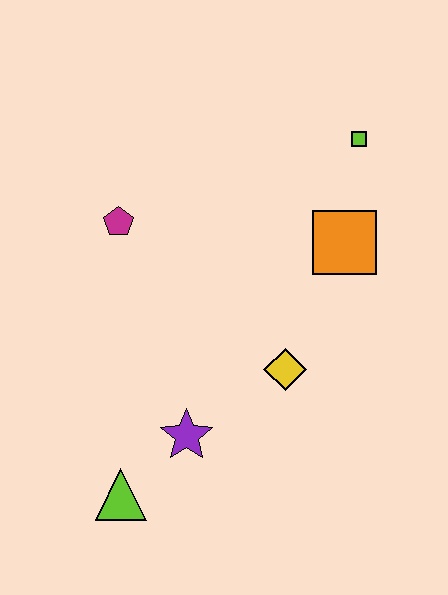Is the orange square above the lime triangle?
Yes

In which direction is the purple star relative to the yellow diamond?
The purple star is to the left of the yellow diamond.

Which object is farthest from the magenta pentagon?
The lime triangle is farthest from the magenta pentagon.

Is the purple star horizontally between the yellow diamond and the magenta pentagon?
Yes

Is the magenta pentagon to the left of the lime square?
Yes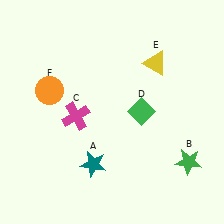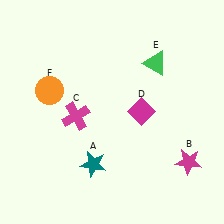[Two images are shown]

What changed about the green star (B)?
In Image 1, B is green. In Image 2, it changed to magenta.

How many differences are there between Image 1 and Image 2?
There are 3 differences between the two images.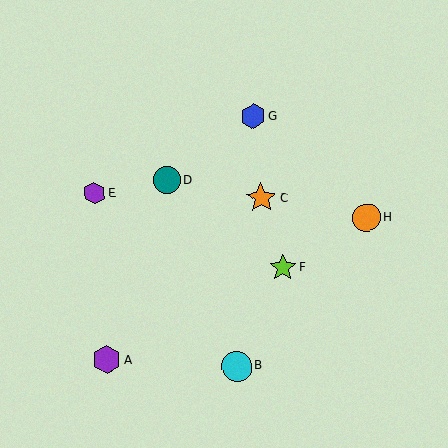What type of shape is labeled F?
Shape F is a lime star.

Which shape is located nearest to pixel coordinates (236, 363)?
The cyan circle (labeled B) at (237, 366) is nearest to that location.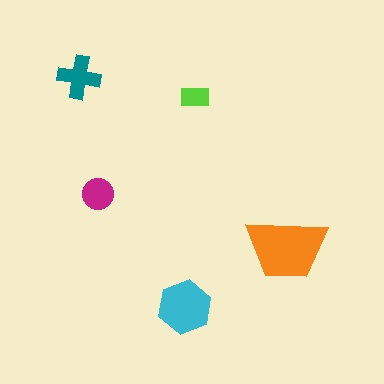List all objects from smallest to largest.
The lime rectangle, the magenta circle, the teal cross, the cyan hexagon, the orange trapezoid.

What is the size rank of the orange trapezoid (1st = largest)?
1st.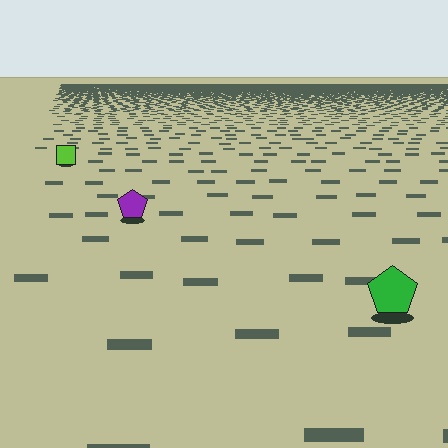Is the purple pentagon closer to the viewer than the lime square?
Yes. The purple pentagon is closer — you can tell from the texture gradient: the ground texture is coarser near it.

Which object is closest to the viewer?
The green pentagon is closest. The texture marks near it are larger and more spread out.